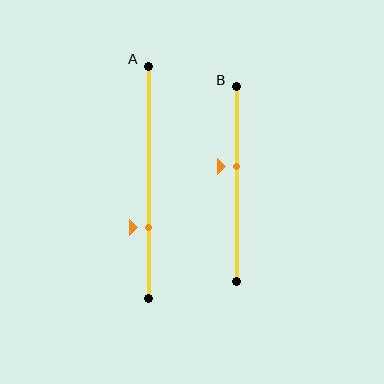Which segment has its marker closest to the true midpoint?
Segment B has its marker closest to the true midpoint.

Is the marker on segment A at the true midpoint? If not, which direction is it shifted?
No, the marker on segment A is shifted downward by about 19% of the segment length.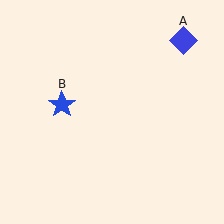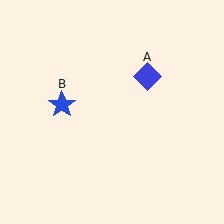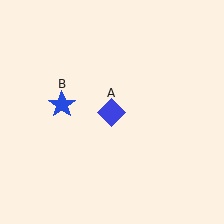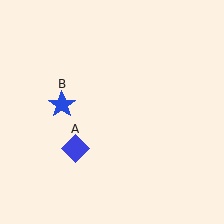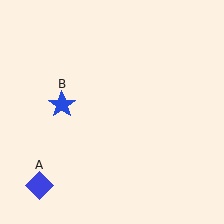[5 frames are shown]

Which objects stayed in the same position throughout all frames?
Blue star (object B) remained stationary.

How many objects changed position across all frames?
1 object changed position: blue diamond (object A).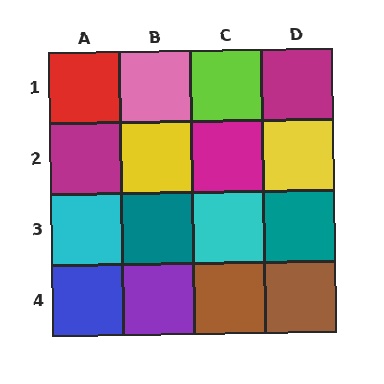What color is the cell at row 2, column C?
Magenta.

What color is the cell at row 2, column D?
Yellow.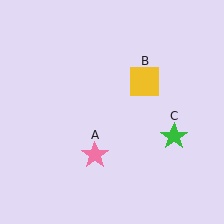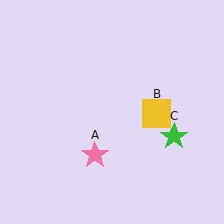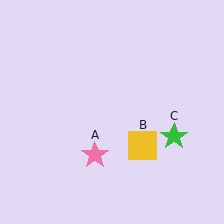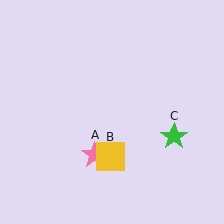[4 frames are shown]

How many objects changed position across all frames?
1 object changed position: yellow square (object B).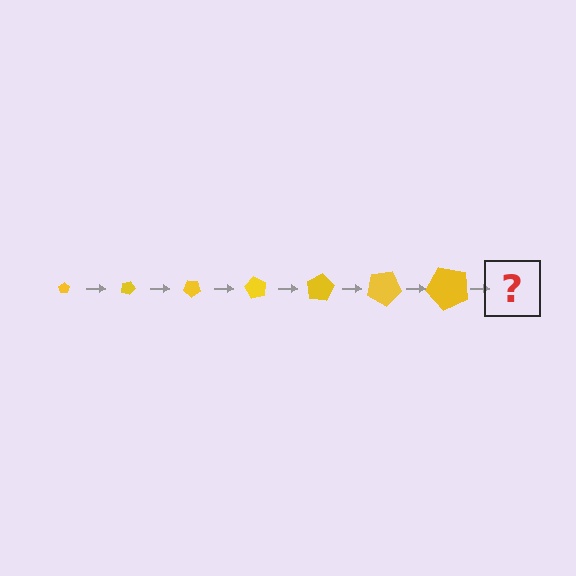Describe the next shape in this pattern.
It should be a pentagon, larger than the previous one and rotated 140 degrees from the start.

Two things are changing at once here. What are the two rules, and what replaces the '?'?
The two rules are that the pentagon grows larger each step and it rotates 20 degrees each step. The '?' should be a pentagon, larger than the previous one and rotated 140 degrees from the start.